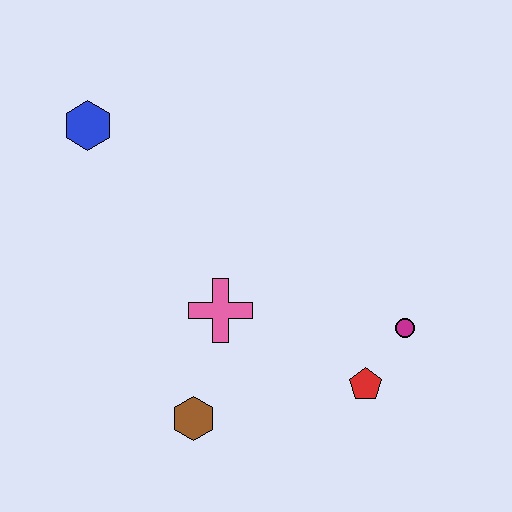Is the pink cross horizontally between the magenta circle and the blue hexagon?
Yes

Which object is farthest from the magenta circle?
The blue hexagon is farthest from the magenta circle.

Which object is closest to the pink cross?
The brown hexagon is closest to the pink cross.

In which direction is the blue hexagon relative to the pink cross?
The blue hexagon is above the pink cross.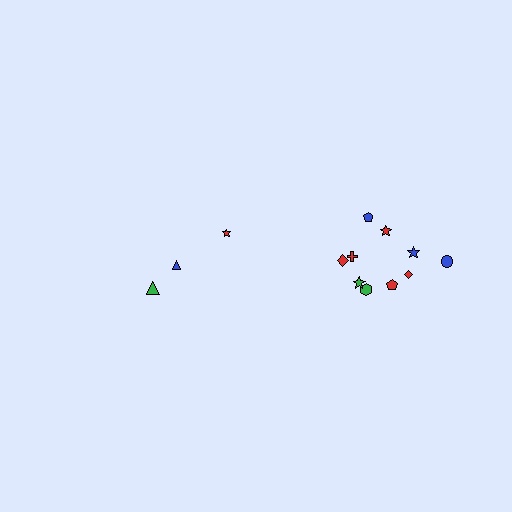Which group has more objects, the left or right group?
The right group.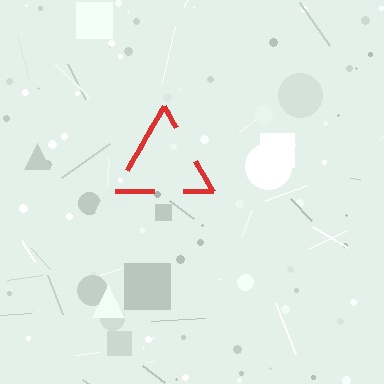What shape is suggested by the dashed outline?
The dashed outline suggests a triangle.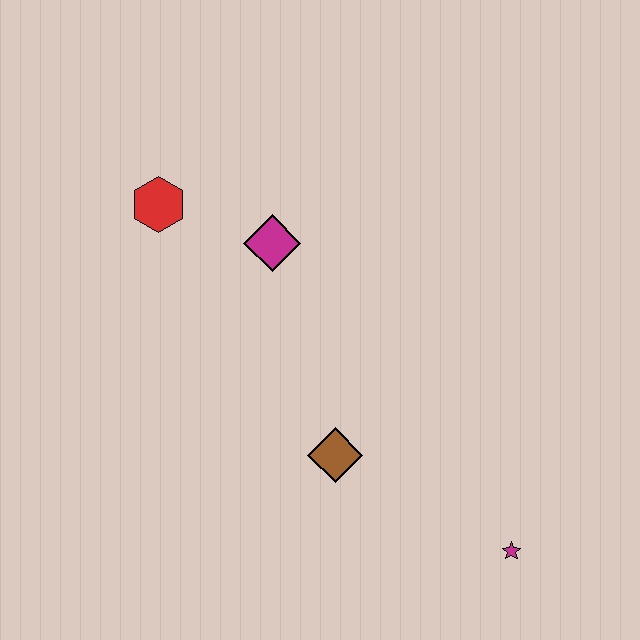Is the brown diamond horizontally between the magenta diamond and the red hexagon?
No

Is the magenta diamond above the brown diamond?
Yes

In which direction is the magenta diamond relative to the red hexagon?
The magenta diamond is to the right of the red hexagon.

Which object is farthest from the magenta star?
The red hexagon is farthest from the magenta star.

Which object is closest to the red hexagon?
The magenta diamond is closest to the red hexagon.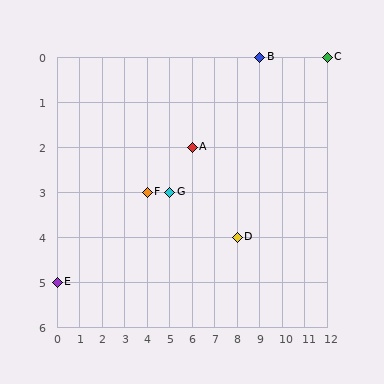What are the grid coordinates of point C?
Point C is at grid coordinates (12, 0).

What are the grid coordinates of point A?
Point A is at grid coordinates (6, 2).